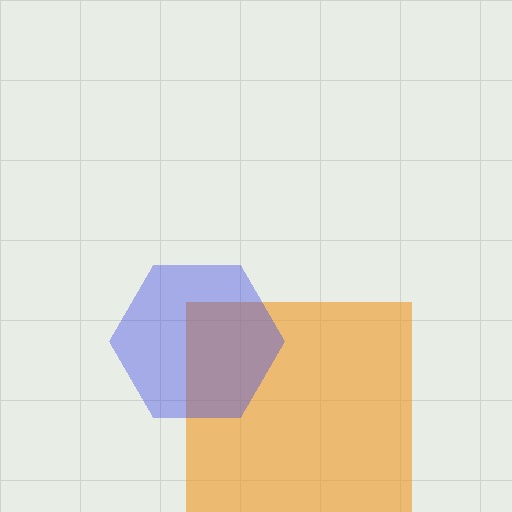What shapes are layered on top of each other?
The layered shapes are: an orange square, a blue hexagon.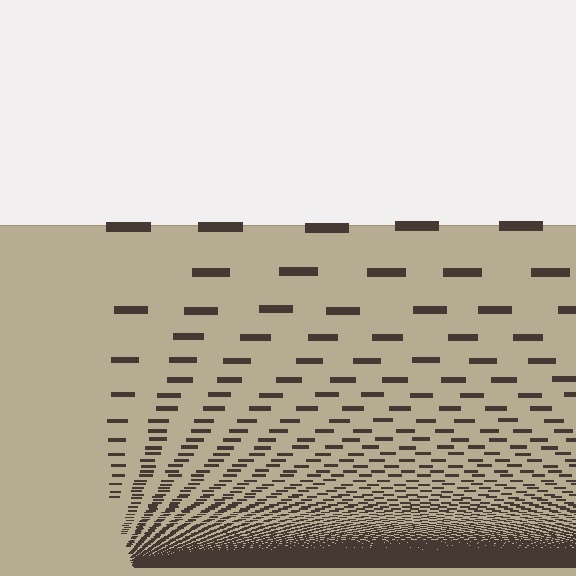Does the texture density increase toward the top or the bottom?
Density increases toward the bottom.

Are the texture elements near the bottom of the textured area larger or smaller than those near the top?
Smaller. The gradient is inverted — elements near the bottom are smaller and denser.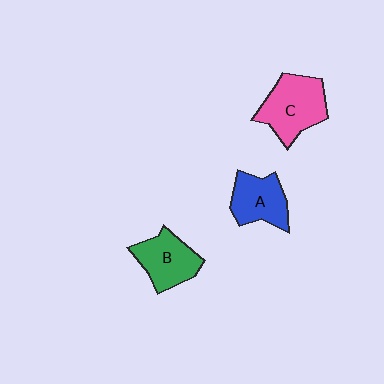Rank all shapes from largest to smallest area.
From largest to smallest: C (pink), B (green), A (blue).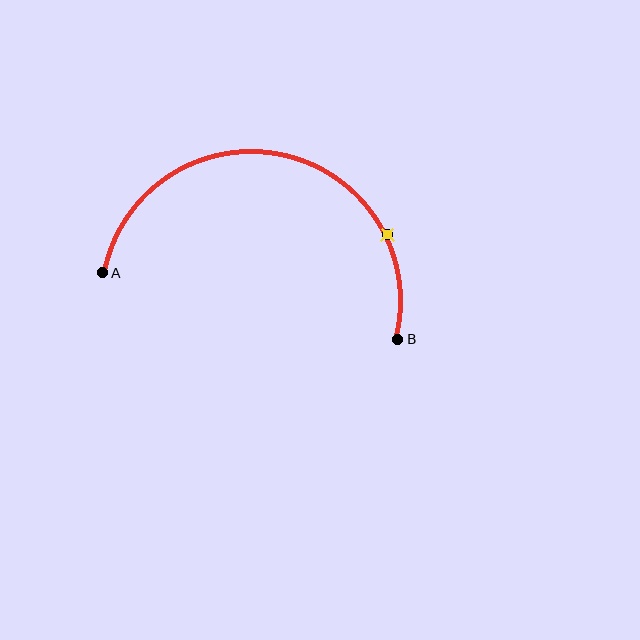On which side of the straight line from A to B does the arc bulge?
The arc bulges above the straight line connecting A and B.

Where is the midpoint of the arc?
The arc midpoint is the point on the curve farthest from the straight line joining A and B. It sits above that line.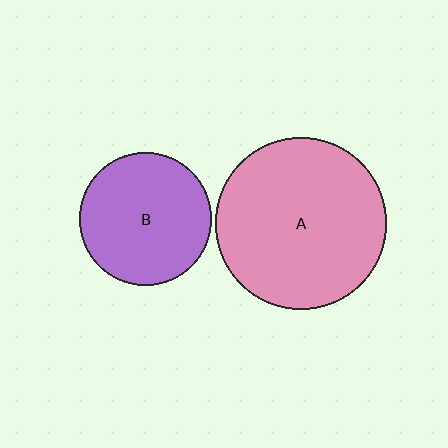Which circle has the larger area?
Circle A (pink).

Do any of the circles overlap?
No, none of the circles overlap.